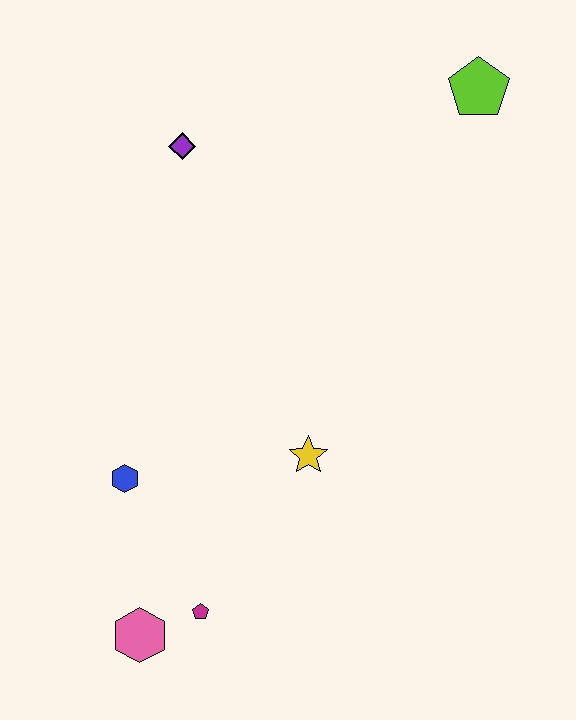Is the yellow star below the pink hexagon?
No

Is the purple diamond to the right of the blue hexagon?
Yes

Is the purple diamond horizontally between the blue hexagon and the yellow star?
Yes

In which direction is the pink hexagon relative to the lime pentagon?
The pink hexagon is below the lime pentagon.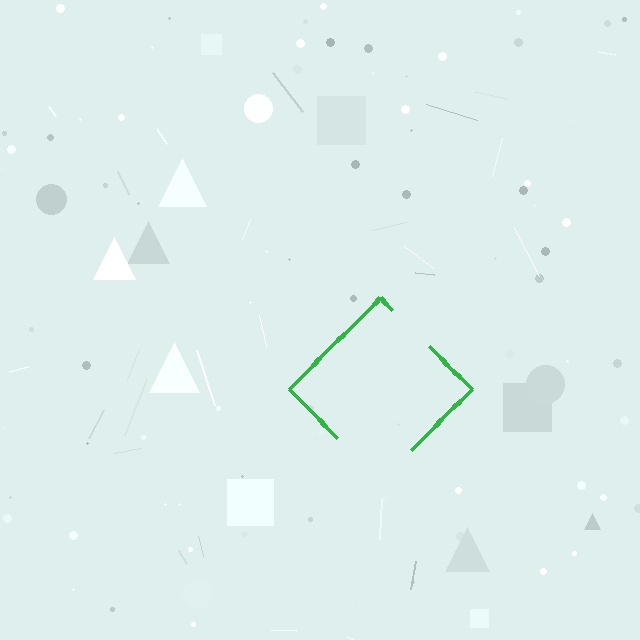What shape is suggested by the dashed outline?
The dashed outline suggests a diamond.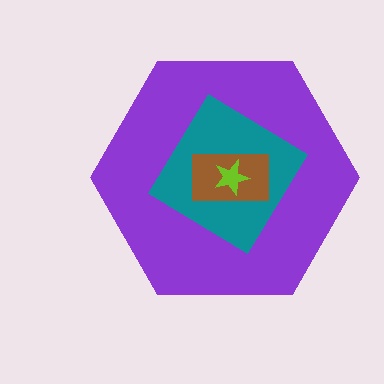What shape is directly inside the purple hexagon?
The teal diamond.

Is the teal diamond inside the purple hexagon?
Yes.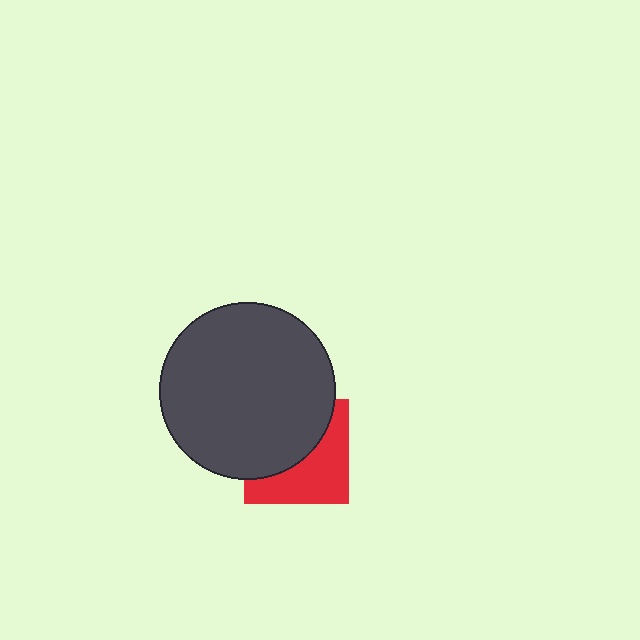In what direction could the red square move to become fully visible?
The red square could move toward the lower-right. That would shift it out from behind the dark gray circle entirely.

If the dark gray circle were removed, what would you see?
You would see the complete red square.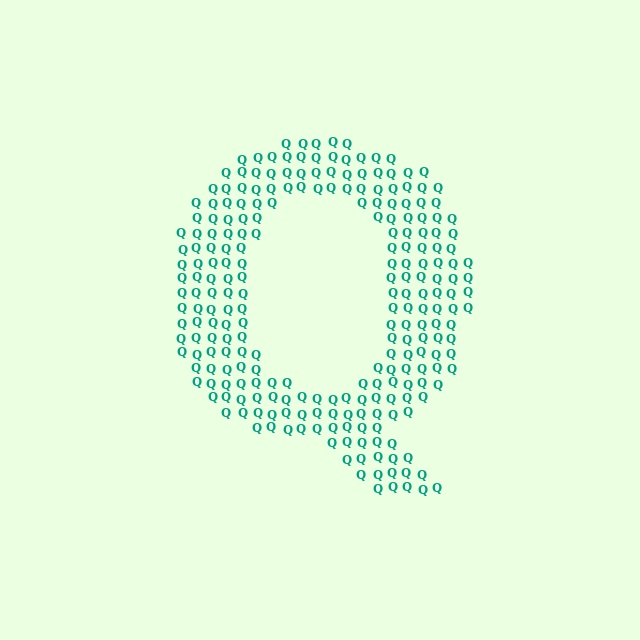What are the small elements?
The small elements are letter Q's.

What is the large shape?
The large shape is the letter Q.